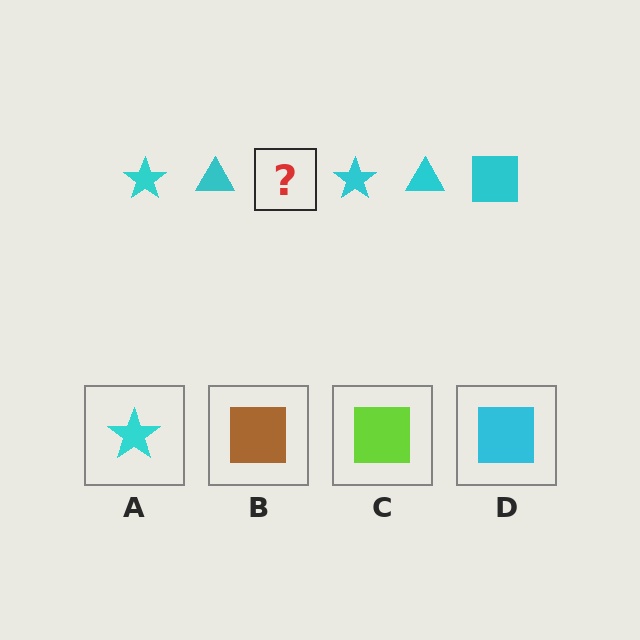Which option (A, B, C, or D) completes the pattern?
D.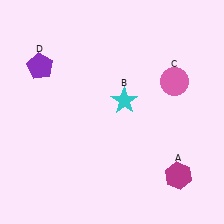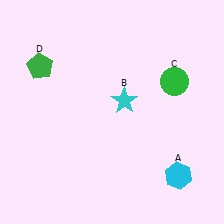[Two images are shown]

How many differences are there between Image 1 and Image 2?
There are 3 differences between the two images.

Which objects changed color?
A changed from magenta to cyan. C changed from pink to green. D changed from purple to green.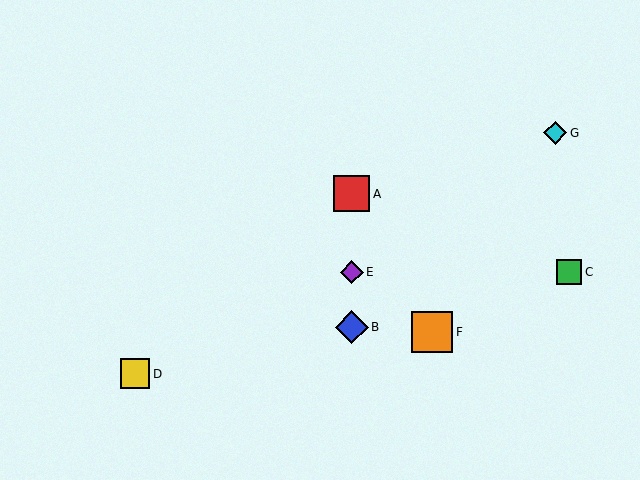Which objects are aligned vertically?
Objects A, B, E are aligned vertically.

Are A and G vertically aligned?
No, A is at x≈352 and G is at x≈555.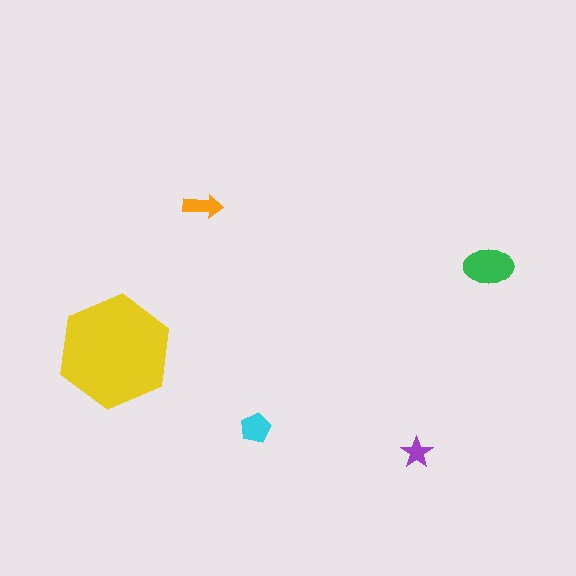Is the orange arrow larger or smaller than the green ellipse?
Smaller.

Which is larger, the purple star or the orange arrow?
The orange arrow.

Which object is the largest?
The yellow hexagon.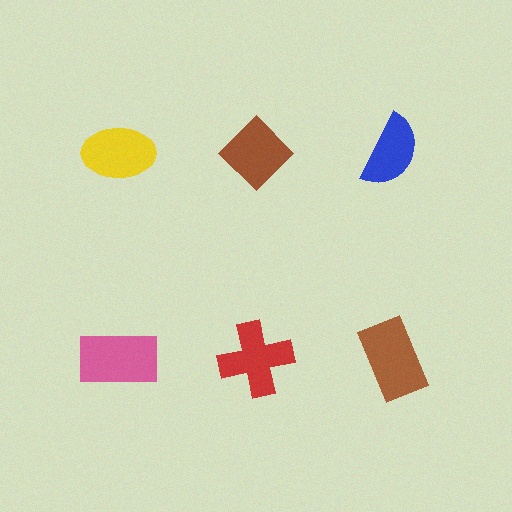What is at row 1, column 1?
A yellow ellipse.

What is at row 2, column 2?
A red cross.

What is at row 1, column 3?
A blue semicircle.